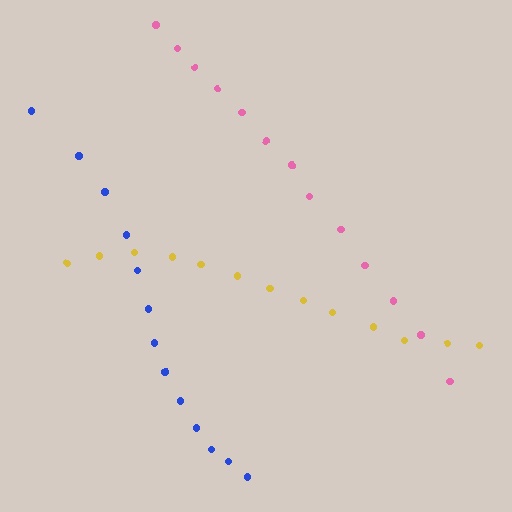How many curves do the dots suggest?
There are 3 distinct paths.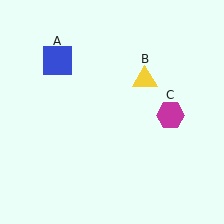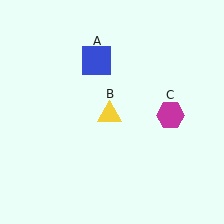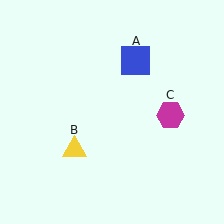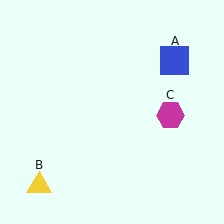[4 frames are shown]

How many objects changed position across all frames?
2 objects changed position: blue square (object A), yellow triangle (object B).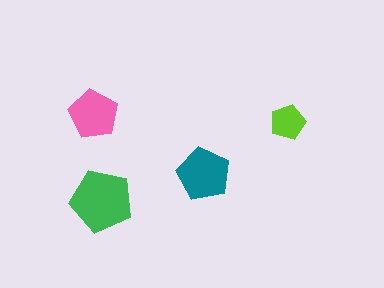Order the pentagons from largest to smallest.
the green one, the teal one, the pink one, the lime one.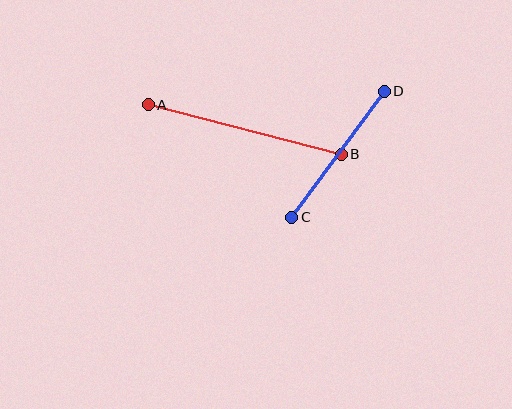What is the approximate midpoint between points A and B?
The midpoint is at approximately (245, 129) pixels.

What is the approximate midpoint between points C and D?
The midpoint is at approximately (338, 154) pixels.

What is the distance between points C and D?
The distance is approximately 157 pixels.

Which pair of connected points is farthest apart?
Points A and B are farthest apart.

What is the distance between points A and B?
The distance is approximately 199 pixels.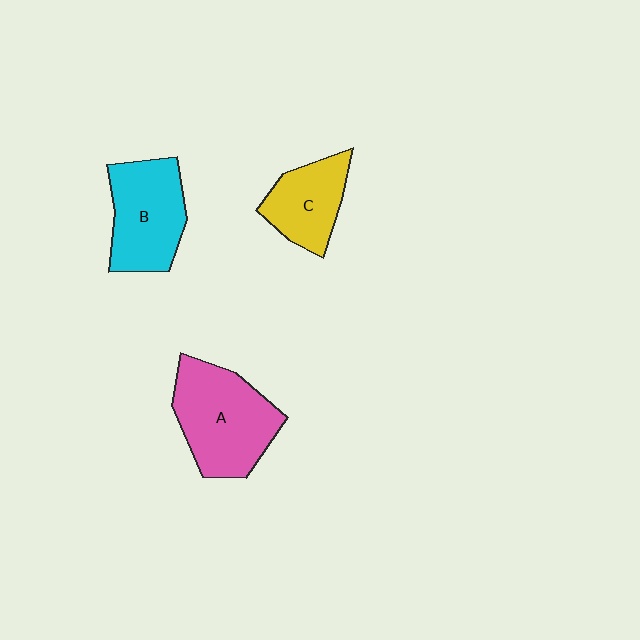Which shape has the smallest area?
Shape C (yellow).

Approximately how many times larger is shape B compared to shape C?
Approximately 1.3 times.